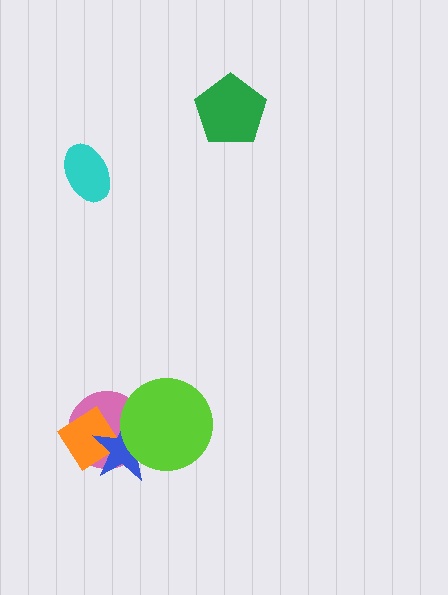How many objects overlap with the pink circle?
3 objects overlap with the pink circle.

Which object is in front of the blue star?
The lime circle is in front of the blue star.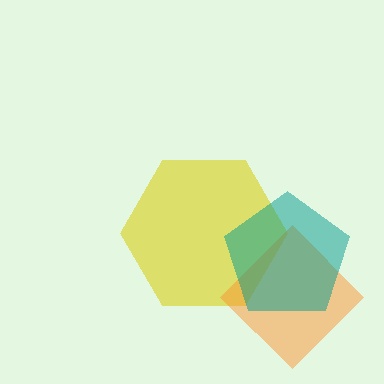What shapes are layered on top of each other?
The layered shapes are: a yellow hexagon, an orange diamond, a teal pentagon.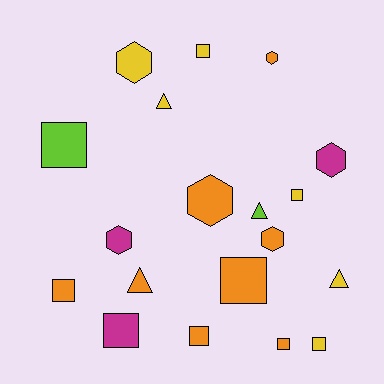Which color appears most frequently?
Orange, with 8 objects.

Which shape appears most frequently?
Square, with 9 objects.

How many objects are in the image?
There are 19 objects.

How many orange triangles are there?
There is 1 orange triangle.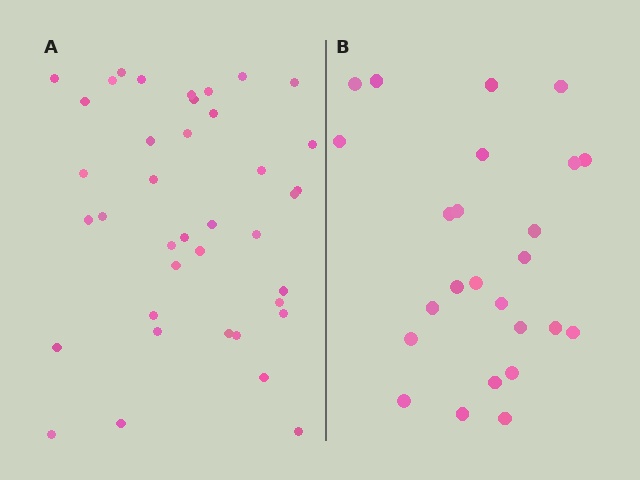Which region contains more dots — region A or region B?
Region A (the left region) has more dots.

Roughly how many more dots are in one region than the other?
Region A has approximately 15 more dots than region B.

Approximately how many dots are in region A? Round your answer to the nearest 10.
About 40 dots. (The exact count is 39, which rounds to 40.)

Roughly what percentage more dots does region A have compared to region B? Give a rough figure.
About 55% more.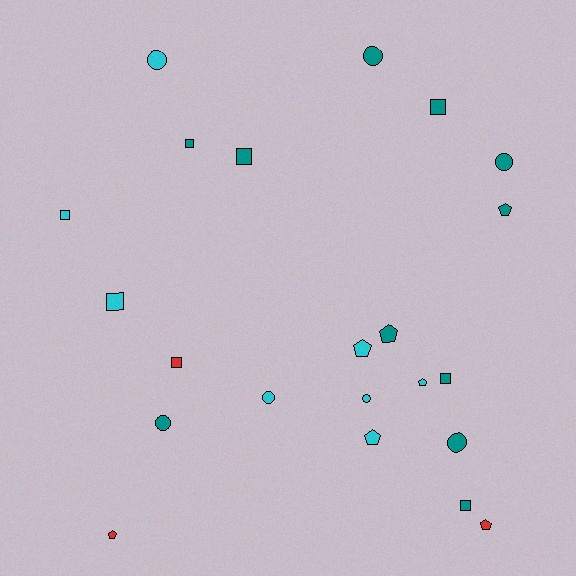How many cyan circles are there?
There are 3 cyan circles.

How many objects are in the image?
There are 22 objects.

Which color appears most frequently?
Teal, with 11 objects.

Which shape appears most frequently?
Square, with 8 objects.